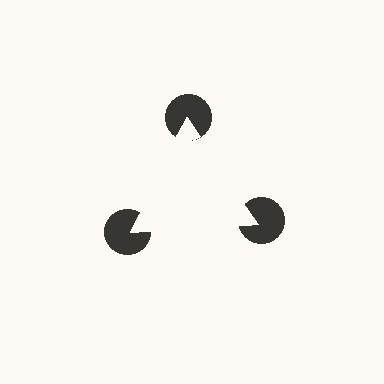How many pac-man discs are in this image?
There are 3 — one at each vertex of the illusory triangle.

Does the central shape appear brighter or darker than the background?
It typically appears slightly brighter than the background, even though no actual brightness change is drawn.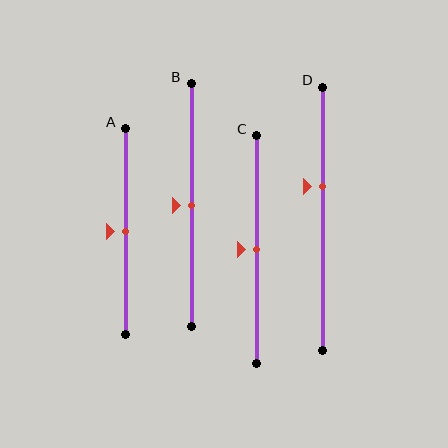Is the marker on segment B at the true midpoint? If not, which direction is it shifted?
Yes, the marker on segment B is at the true midpoint.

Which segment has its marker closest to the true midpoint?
Segment A has its marker closest to the true midpoint.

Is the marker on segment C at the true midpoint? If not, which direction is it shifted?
Yes, the marker on segment C is at the true midpoint.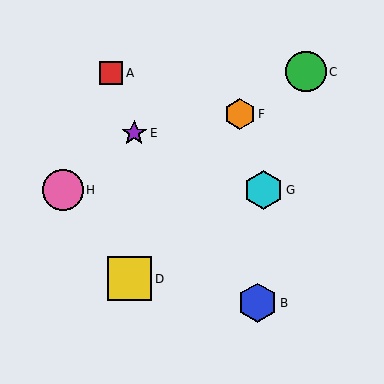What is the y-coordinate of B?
Object B is at y≈303.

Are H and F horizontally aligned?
No, H is at y≈190 and F is at y≈114.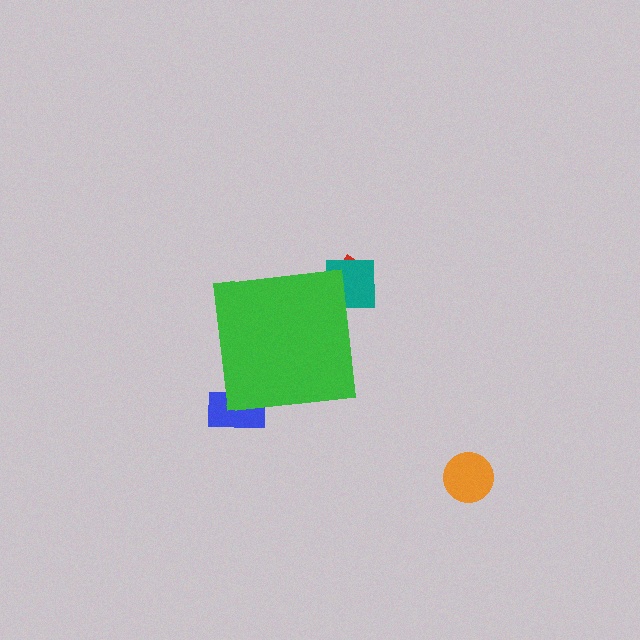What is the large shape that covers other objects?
A green square.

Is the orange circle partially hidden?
No, the orange circle is fully visible.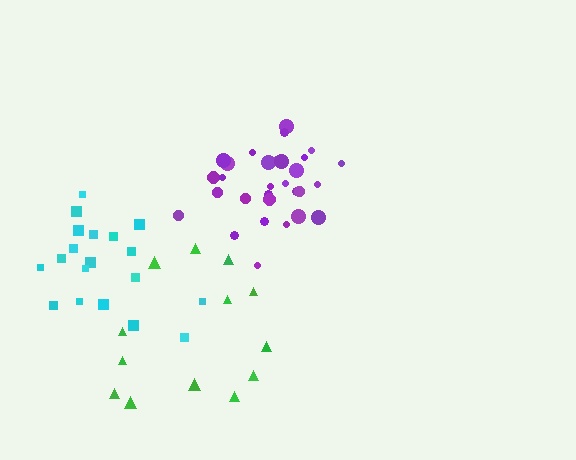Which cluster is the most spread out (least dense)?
Green.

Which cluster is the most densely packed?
Purple.